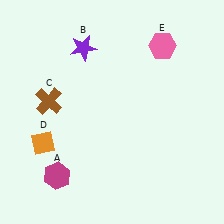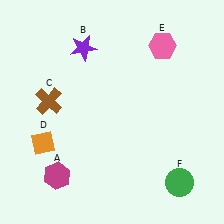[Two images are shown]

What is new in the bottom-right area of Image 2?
A green circle (F) was added in the bottom-right area of Image 2.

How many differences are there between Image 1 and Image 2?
There is 1 difference between the two images.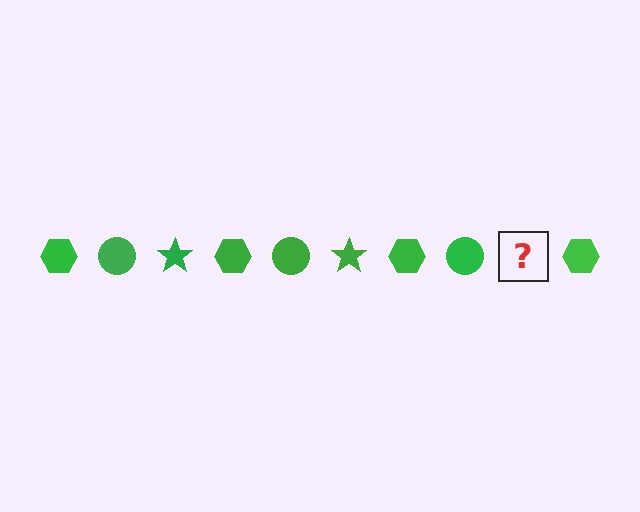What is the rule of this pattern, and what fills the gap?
The rule is that the pattern cycles through hexagon, circle, star shapes in green. The gap should be filled with a green star.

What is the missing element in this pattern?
The missing element is a green star.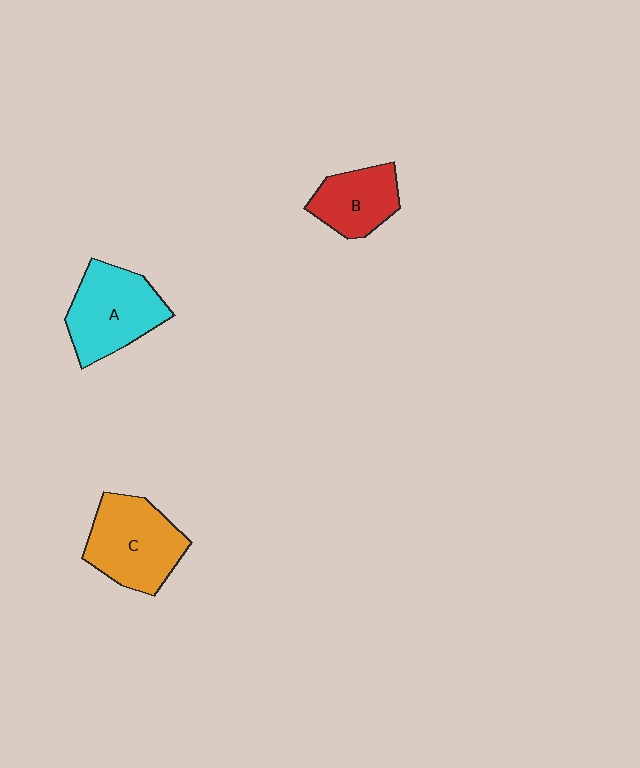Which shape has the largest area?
Shape C (orange).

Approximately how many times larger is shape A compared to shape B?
Approximately 1.4 times.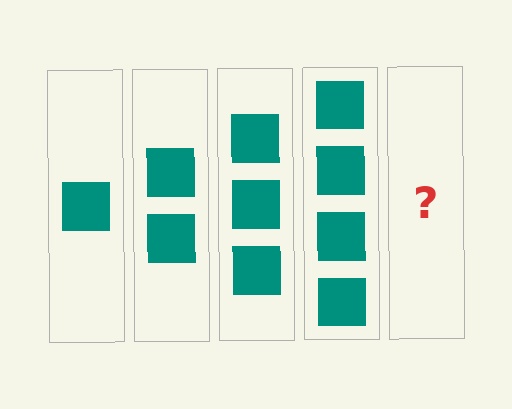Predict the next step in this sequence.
The next step is 5 squares.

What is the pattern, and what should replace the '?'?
The pattern is that each step adds one more square. The '?' should be 5 squares.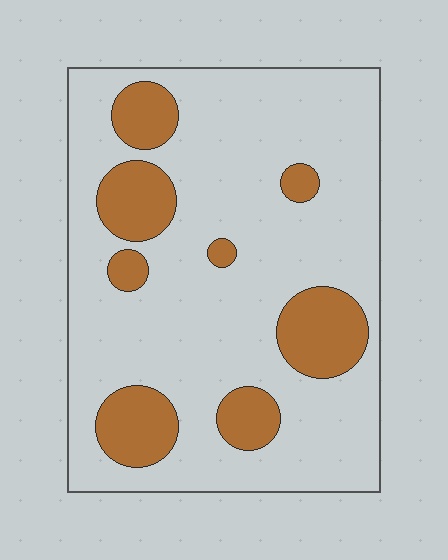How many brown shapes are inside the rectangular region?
8.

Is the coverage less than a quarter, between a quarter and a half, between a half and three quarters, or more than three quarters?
Less than a quarter.